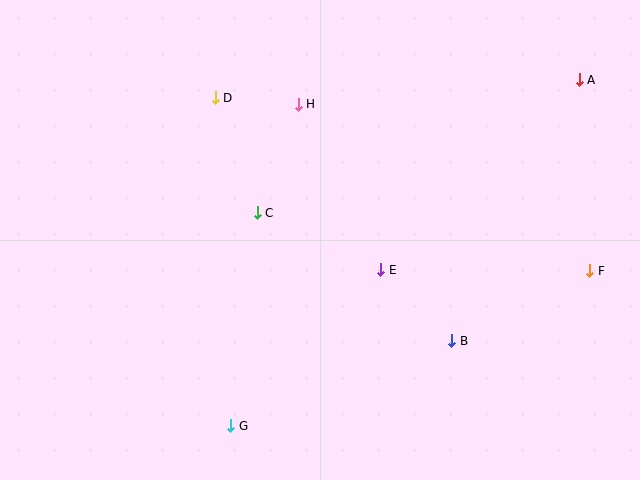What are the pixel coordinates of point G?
Point G is at (231, 426).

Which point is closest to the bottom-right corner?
Point F is closest to the bottom-right corner.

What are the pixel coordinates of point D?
Point D is at (215, 98).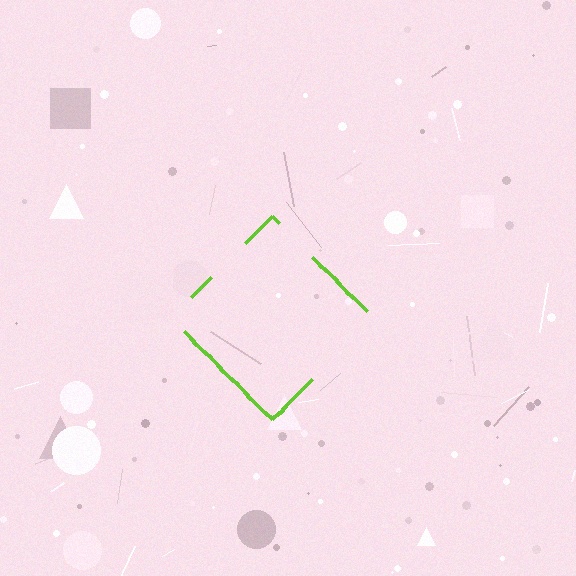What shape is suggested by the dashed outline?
The dashed outline suggests a diamond.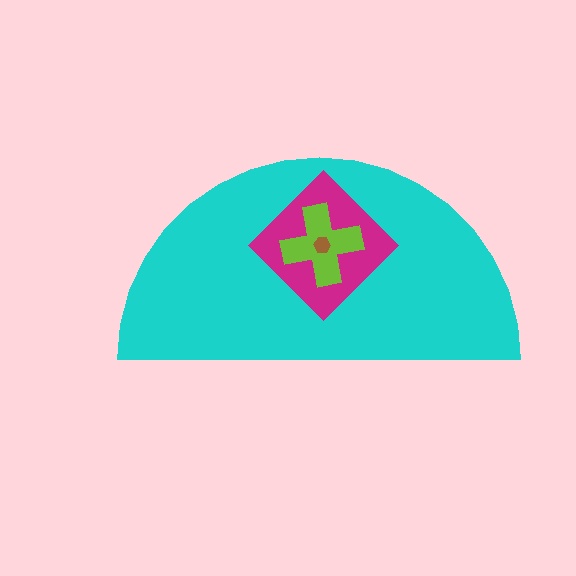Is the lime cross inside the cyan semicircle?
Yes.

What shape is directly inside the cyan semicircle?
The magenta diamond.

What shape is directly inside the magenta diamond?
The lime cross.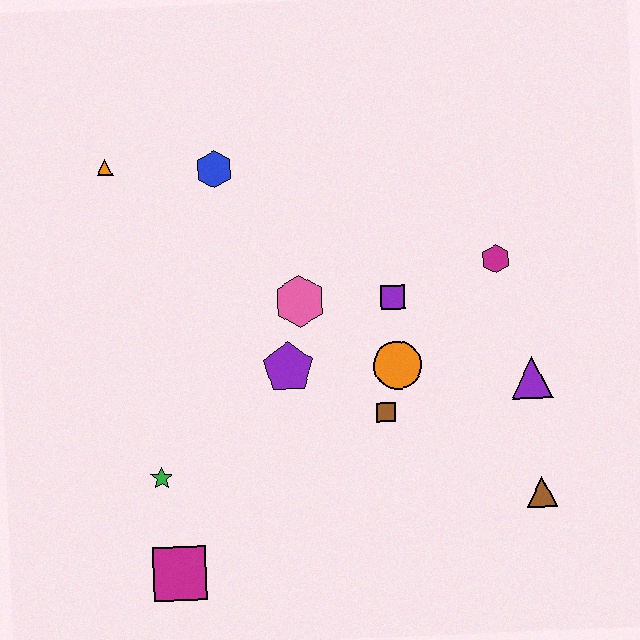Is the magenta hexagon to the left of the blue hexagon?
No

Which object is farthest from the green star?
The magenta hexagon is farthest from the green star.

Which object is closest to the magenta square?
The green star is closest to the magenta square.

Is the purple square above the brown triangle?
Yes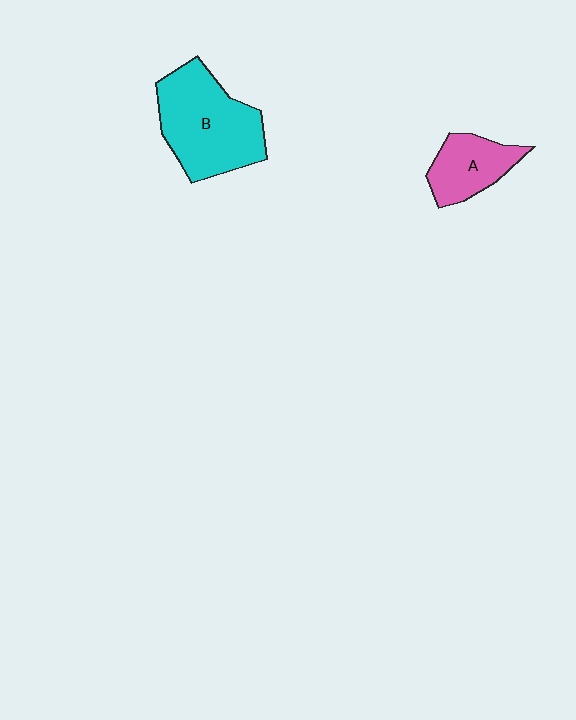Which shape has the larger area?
Shape B (cyan).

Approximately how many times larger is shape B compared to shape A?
Approximately 1.9 times.